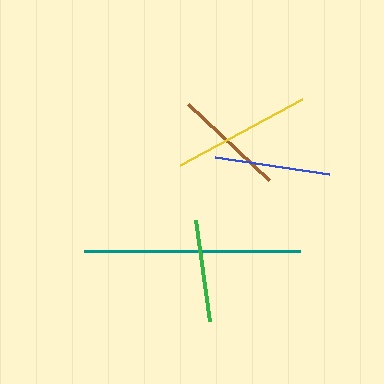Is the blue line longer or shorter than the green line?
The blue line is longer than the green line.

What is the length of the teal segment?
The teal segment is approximately 217 pixels long.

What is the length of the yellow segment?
The yellow segment is approximately 139 pixels long.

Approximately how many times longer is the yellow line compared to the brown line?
The yellow line is approximately 1.2 times the length of the brown line.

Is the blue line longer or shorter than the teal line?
The teal line is longer than the blue line.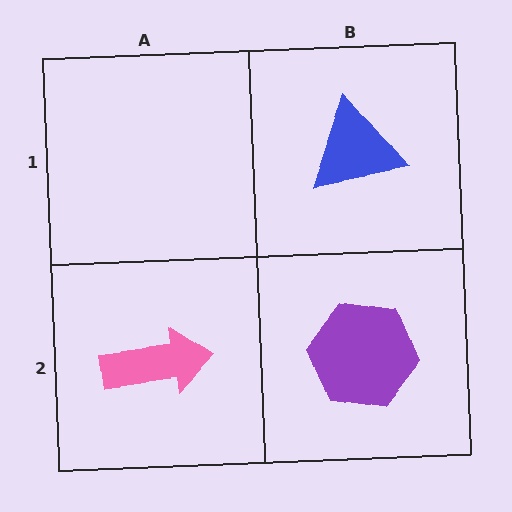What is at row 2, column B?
A purple hexagon.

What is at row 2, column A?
A pink arrow.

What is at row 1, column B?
A blue triangle.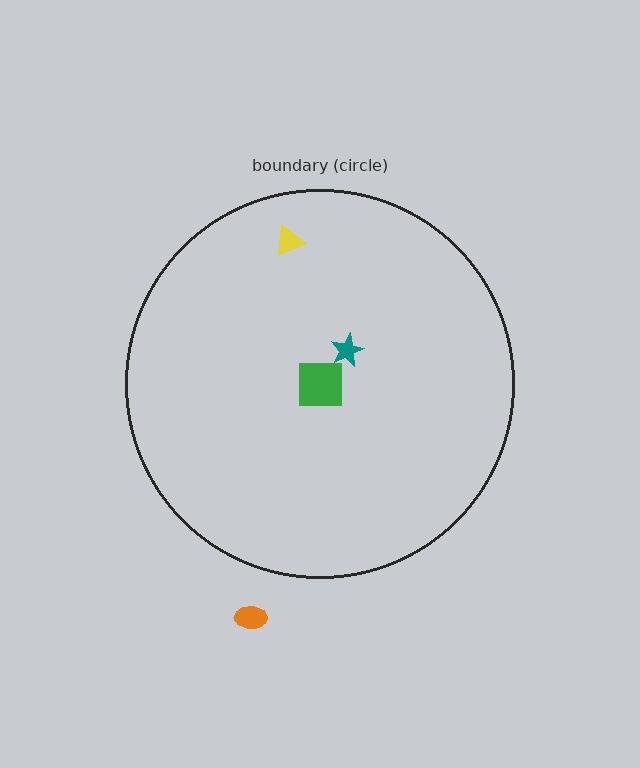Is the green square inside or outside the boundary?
Inside.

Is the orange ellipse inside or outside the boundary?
Outside.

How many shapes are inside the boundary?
3 inside, 1 outside.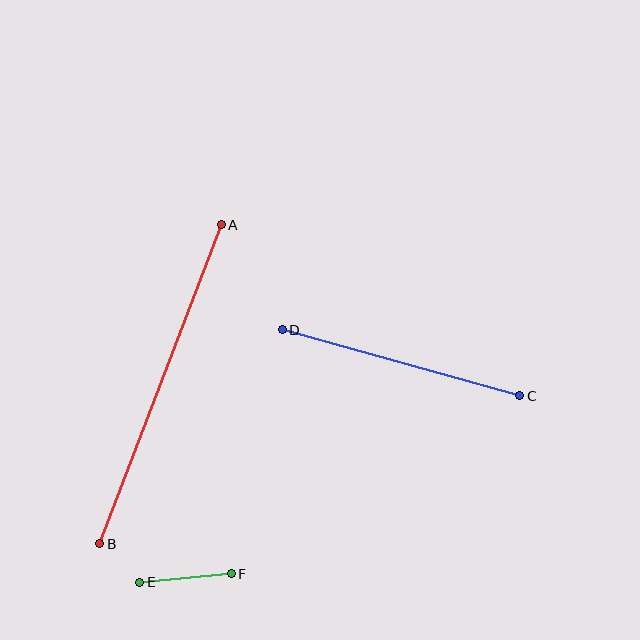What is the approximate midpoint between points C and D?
The midpoint is at approximately (401, 363) pixels.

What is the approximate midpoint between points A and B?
The midpoint is at approximately (161, 384) pixels.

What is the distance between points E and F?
The distance is approximately 92 pixels.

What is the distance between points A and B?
The distance is approximately 341 pixels.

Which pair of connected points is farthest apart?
Points A and B are farthest apart.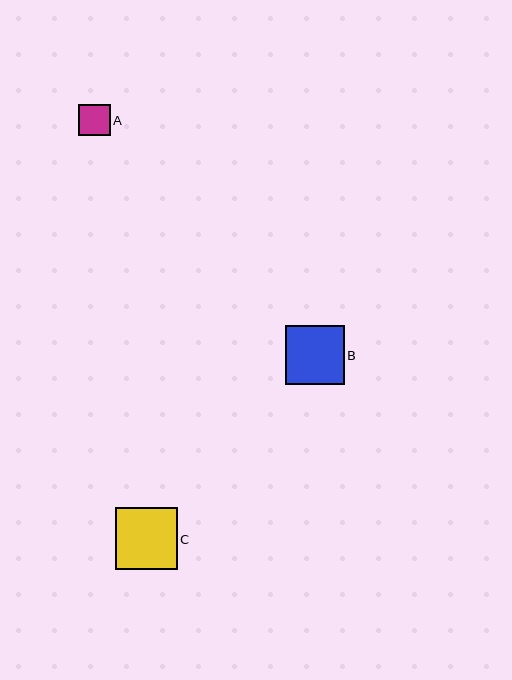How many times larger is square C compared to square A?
Square C is approximately 1.9 times the size of square A.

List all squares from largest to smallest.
From largest to smallest: C, B, A.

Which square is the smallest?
Square A is the smallest with a size of approximately 32 pixels.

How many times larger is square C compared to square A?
Square C is approximately 1.9 times the size of square A.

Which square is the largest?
Square C is the largest with a size of approximately 61 pixels.